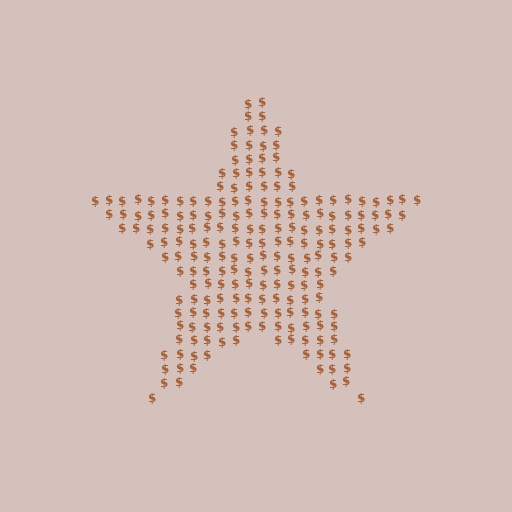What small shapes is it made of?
It is made of small dollar signs.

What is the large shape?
The large shape is a star.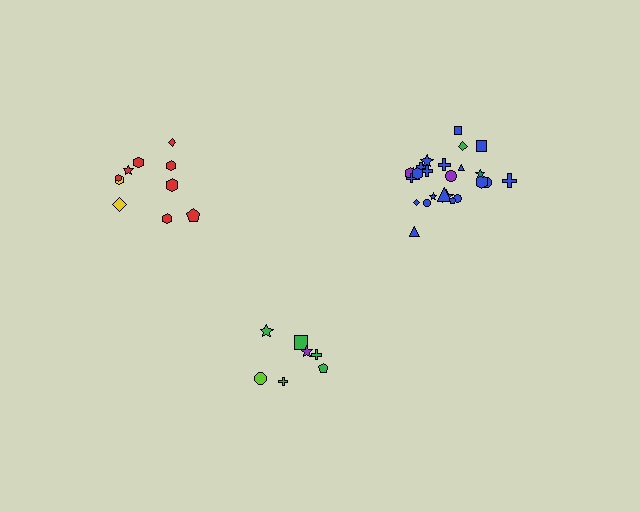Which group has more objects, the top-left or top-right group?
The top-right group.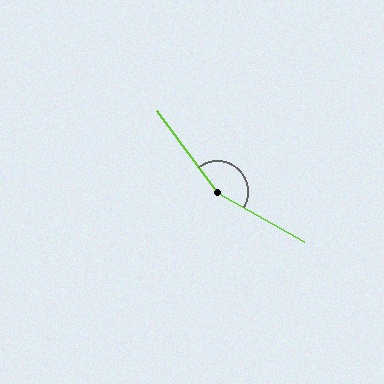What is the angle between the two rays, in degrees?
Approximately 156 degrees.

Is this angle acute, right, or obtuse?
It is obtuse.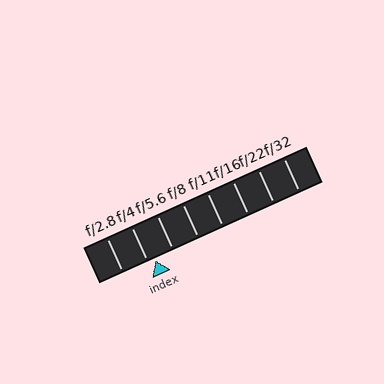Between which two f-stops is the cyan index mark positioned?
The index mark is between f/4 and f/5.6.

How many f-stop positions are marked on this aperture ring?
There are 8 f-stop positions marked.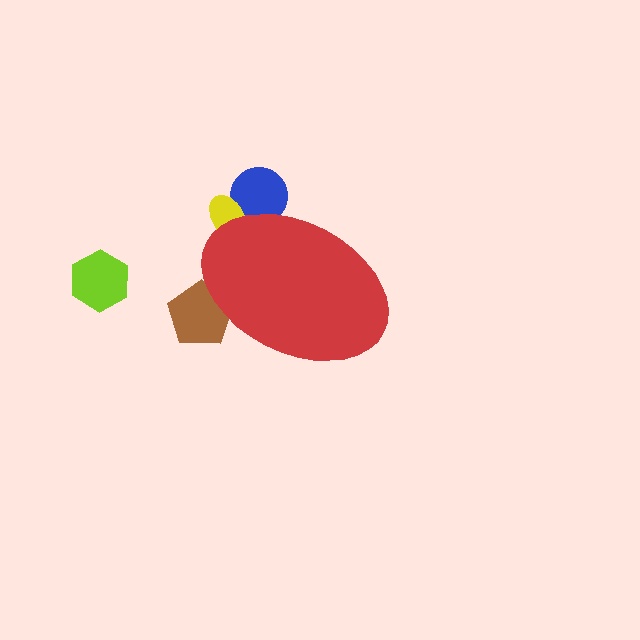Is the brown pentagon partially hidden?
Yes, the brown pentagon is partially hidden behind the red ellipse.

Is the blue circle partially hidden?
Yes, the blue circle is partially hidden behind the red ellipse.